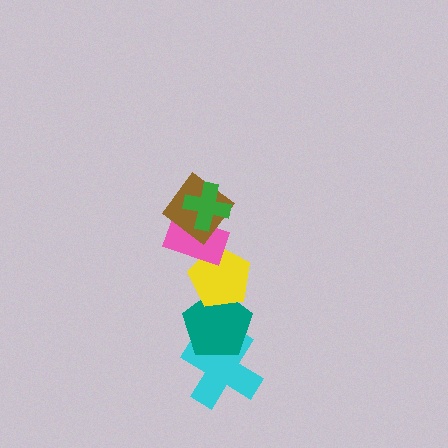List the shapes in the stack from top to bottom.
From top to bottom: the green cross, the brown diamond, the pink rectangle, the yellow pentagon, the teal pentagon, the cyan cross.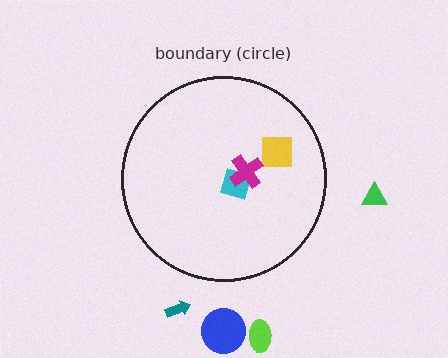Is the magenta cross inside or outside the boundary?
Inside.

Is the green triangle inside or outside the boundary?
Outside.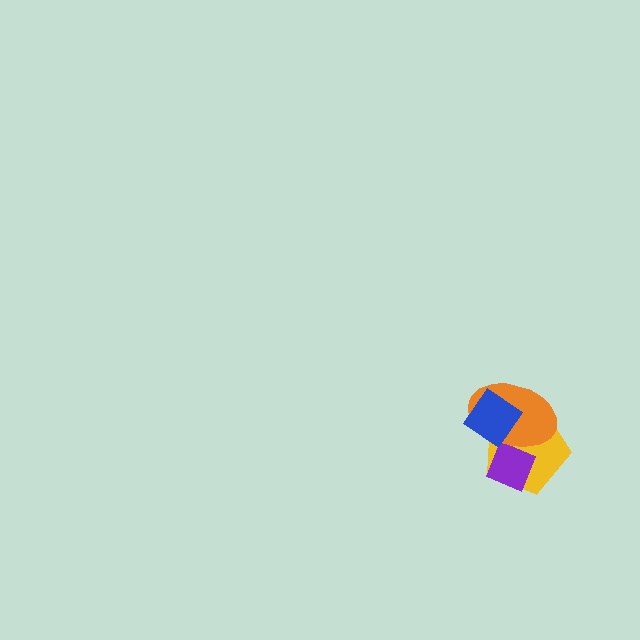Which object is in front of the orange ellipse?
The blue diamond is in front of the orange ellipse.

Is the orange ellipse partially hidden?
Yes, it is partially covered by another shape.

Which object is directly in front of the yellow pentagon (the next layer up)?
The purple diamond is directly in front of the yellow pentagon.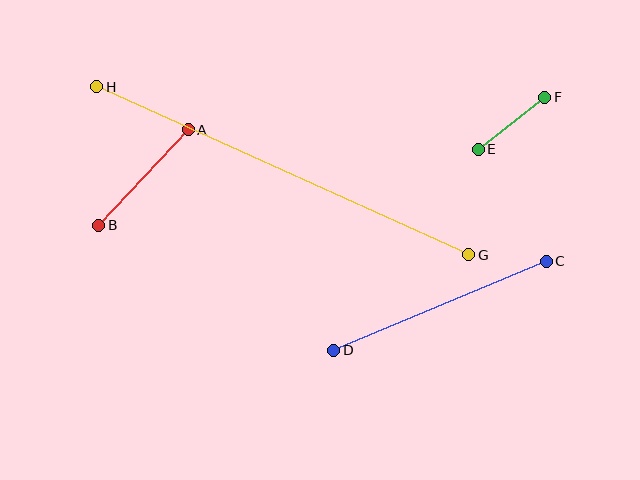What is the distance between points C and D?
The distance is approximately 230 pixels.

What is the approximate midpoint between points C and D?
The midpoint is at approximately (440, 306) pixels.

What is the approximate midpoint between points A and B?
The midpoint is at approximately (143, 177) pixels.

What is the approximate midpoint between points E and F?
The midpoint is at approximately (512, 123) pixels.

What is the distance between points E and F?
The distance is approximately 85 pixels.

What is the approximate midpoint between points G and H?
The midpoint is at approximately (283, 171) pixels.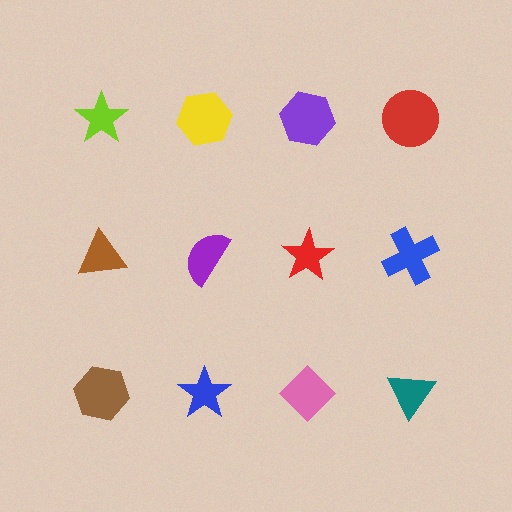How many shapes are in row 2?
4 shapes.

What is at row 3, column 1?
A brown hexagon.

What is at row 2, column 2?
A purple semicircle.